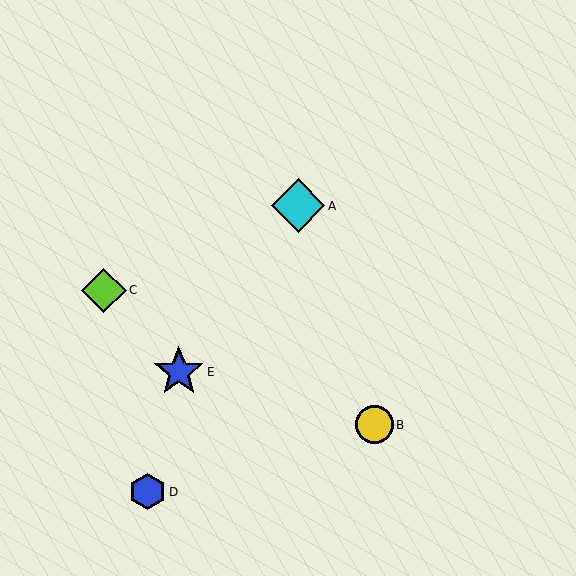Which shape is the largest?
The cyan diamond (labeled A) is the largest.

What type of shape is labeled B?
Shape B is a yellow circle.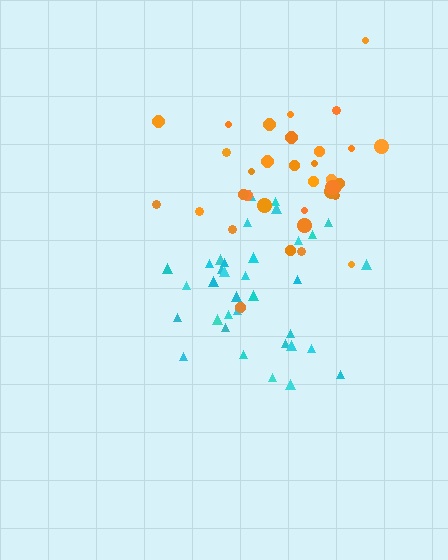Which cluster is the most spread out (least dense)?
Cyan.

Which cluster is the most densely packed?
Orange.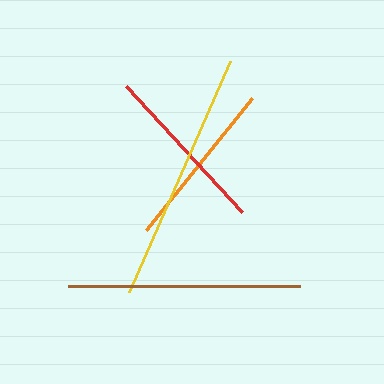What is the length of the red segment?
The red segment is approximately 171 pixels long.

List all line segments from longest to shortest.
From longest to shortest: yellow, brown, red, orange.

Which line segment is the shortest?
The orange line is the shortest at approximately 169 pixels.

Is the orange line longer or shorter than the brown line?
The brown line is longer than the orange line.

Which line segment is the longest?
The yellow line is the longest at approximately 252 pixels.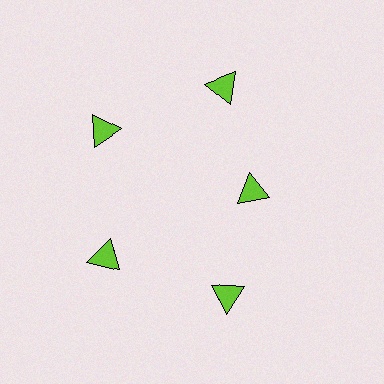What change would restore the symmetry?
The symmetry would be restored by moving it outward, back onto the ring so that all 5 triangles sit at equal angles and equal distance from the center.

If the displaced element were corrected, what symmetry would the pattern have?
It would have 5-fold rotational symmetry — the pattern would map onto itself every 72 degrees.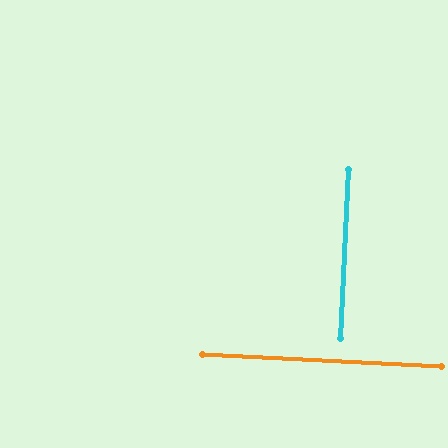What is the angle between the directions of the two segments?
Approximately 89 degrees.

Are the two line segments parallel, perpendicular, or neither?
Perpendicular — they meet at approximately 89°.